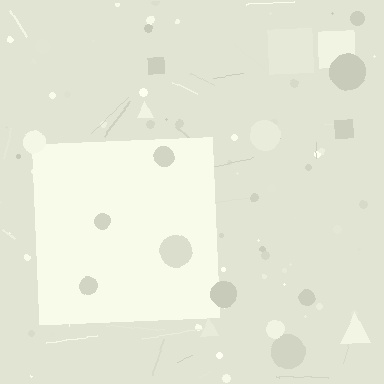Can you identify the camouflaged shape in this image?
The camouflaged shape is a square.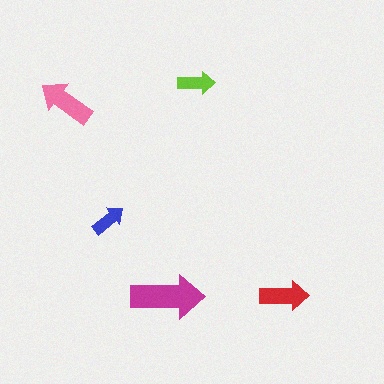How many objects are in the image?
There are 5 objects in the image.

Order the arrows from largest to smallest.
the magenta one, the pink one, the red one, the lime one, the blue one.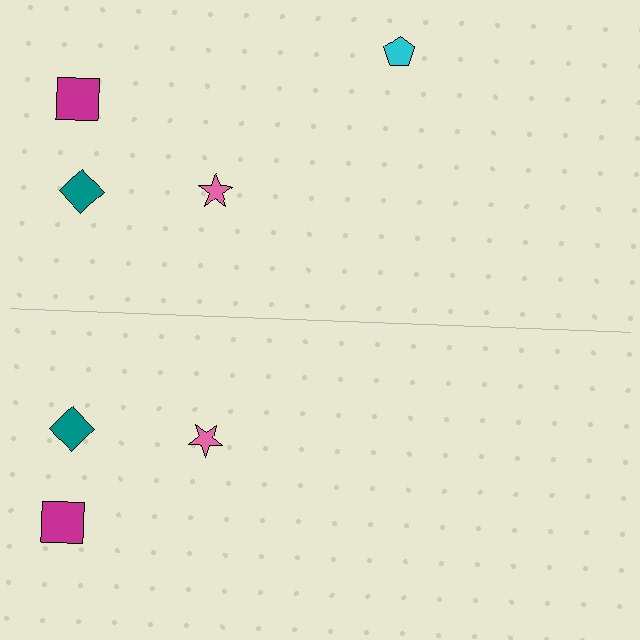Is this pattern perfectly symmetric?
No, the pattern is not perfectly symmetric. A cyan pentagon is missing from the bottom side.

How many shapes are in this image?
There are 7 shapes in this image.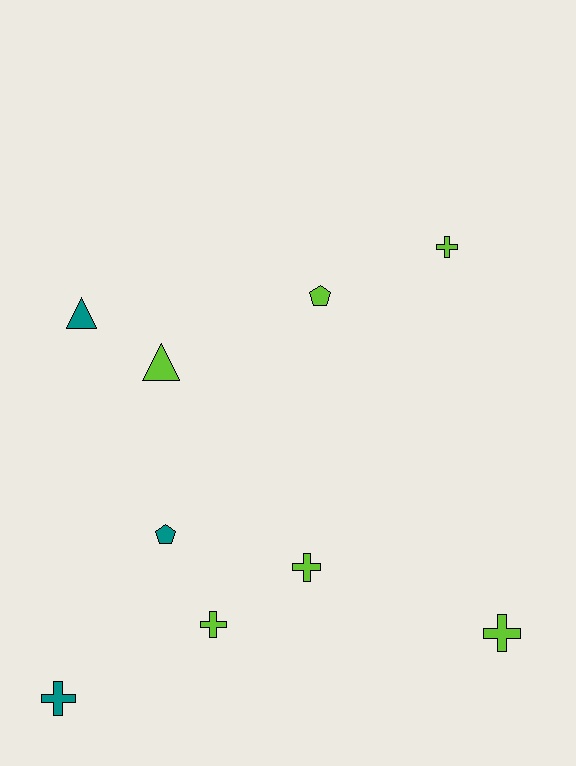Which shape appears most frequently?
Cross, with 5 objects.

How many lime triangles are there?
There is 1 lime triangle.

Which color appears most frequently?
Lime, with 6 objects.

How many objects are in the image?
There are 9 objects.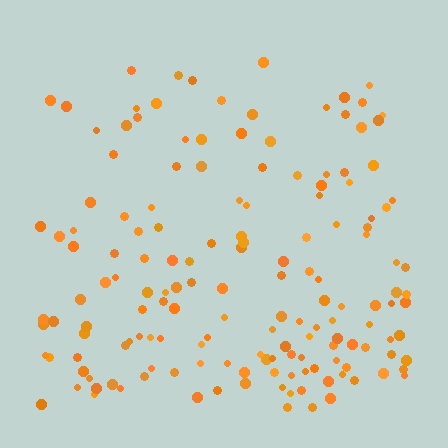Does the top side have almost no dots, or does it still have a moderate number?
Still a moderate number, just noticeably fewer than the bottom.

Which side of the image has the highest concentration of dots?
The bottom.